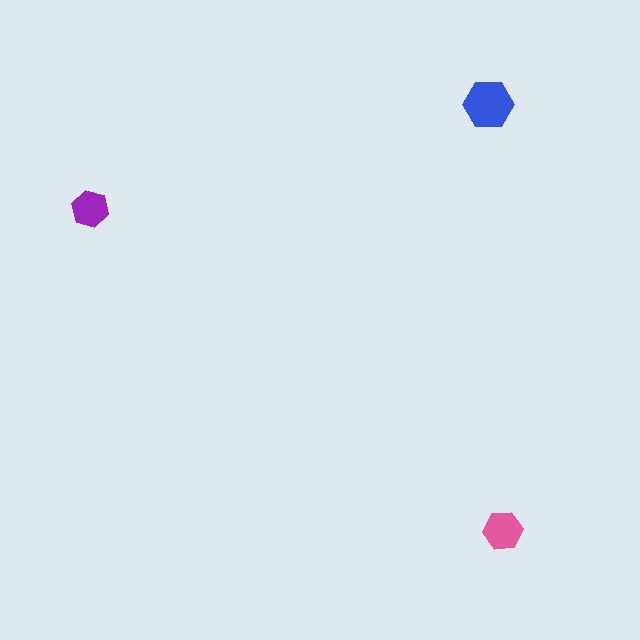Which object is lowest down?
The pink hexagon is bottommost.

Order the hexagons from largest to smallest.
the blue one, the pink one, the purple one.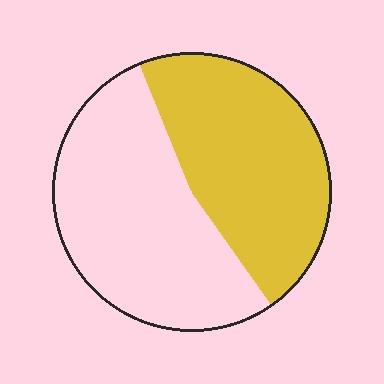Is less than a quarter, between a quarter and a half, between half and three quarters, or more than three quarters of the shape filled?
Between a quarter and a half.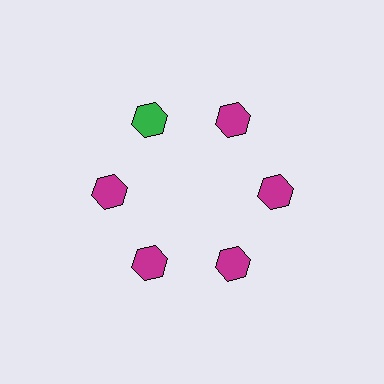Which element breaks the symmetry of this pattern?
The green hexagon at roughly the 11 o'clock position breaks the symmetry. All other shapes are magenta hexagons.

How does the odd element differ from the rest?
It has a different color: green instead of magenta.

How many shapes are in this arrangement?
There are 6 shapes arranged in a ring pattern.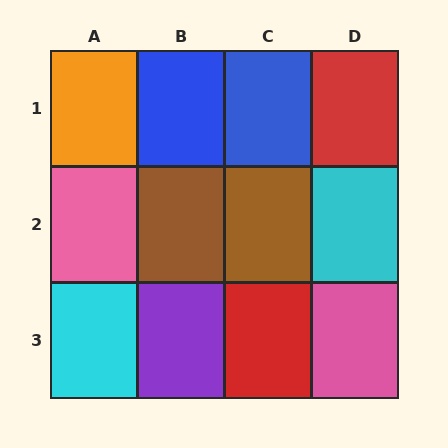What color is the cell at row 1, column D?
Red.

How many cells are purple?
1 cell is purple.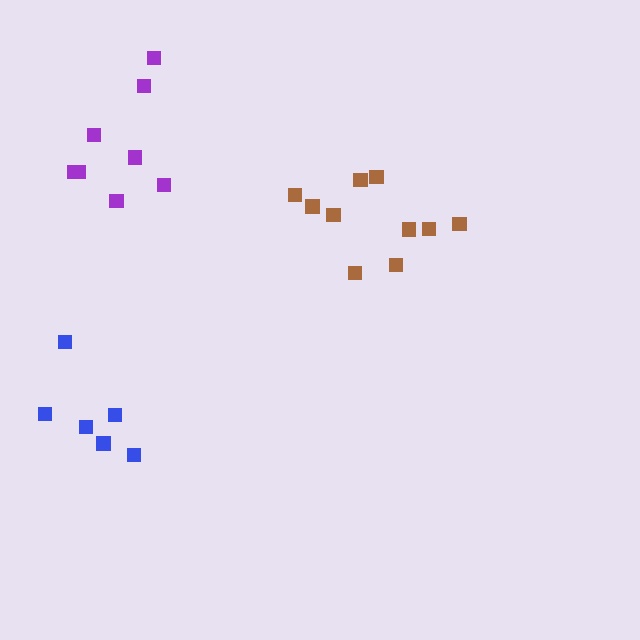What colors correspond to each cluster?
The clusters are colored: brown, purple, blue.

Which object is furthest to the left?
The purple cluster is leftmost.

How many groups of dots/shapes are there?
There are 3 groups.